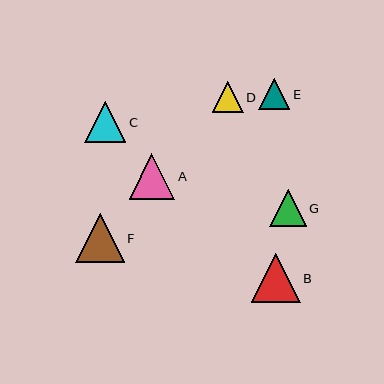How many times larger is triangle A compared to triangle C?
Triangle A is approximately 1.1 times the size of triangle C.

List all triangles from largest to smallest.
From largest to smallest: B, F, A, C, G, E, D.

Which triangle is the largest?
Triangle B is the largest with a size of approximately 49 pixels.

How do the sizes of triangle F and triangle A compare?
Triangle F and triangle A are approximately the same size.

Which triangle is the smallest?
Triangle D is the smallest with a size of approximately 31 pixels.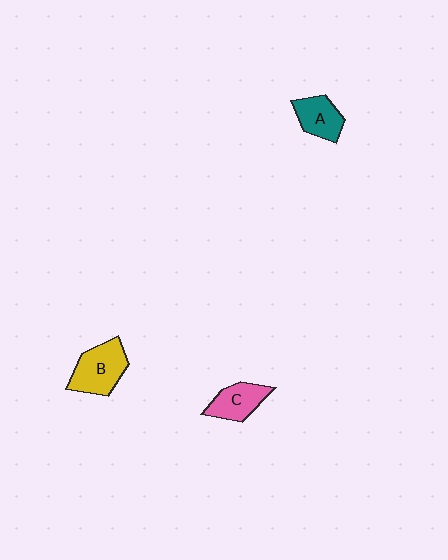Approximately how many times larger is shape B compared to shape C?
Approximately 1.4 times.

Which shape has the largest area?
Shape B (yellow).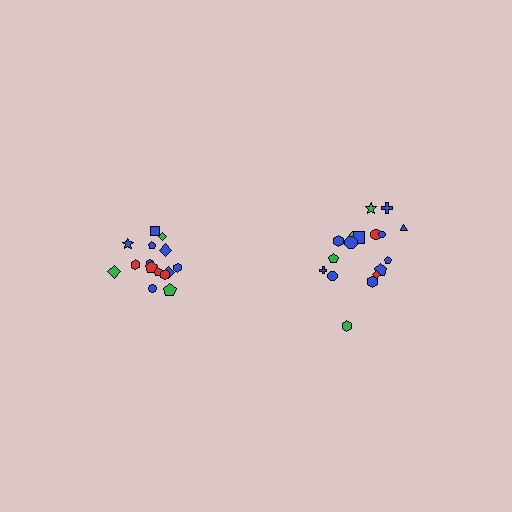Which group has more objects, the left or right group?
The right group.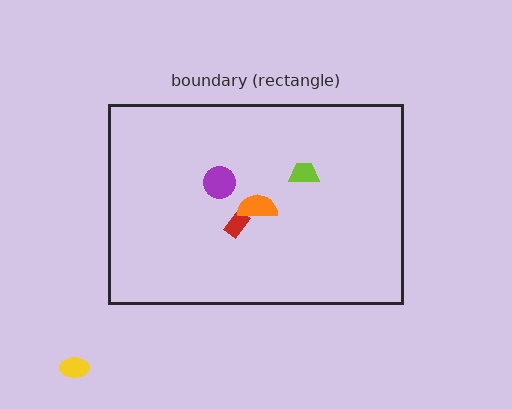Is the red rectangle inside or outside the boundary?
Inside.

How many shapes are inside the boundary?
4 inside, 1 outside.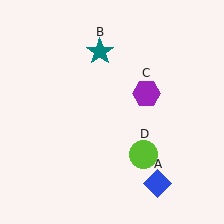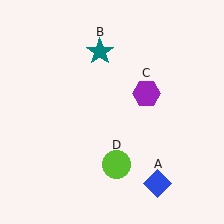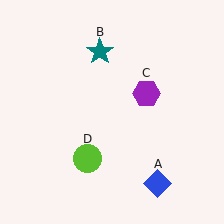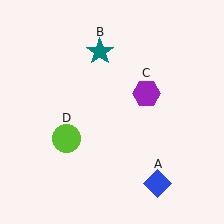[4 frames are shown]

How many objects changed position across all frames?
1 object changed position: lime circle (object D).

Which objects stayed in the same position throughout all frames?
Blue diamond (object A) and teal star (object B) and purple hexagon (object C) remained stationary.